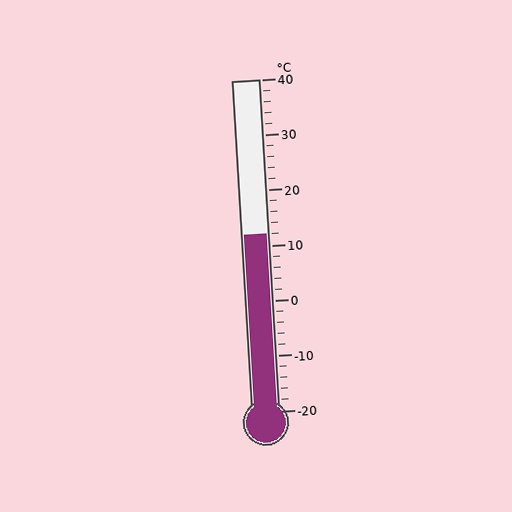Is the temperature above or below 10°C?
The temperature is above 10°C.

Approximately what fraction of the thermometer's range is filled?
The thermometer is filled to approximately 55% of its range.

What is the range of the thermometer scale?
The thermometer scale ranges from -20°C to 40°C.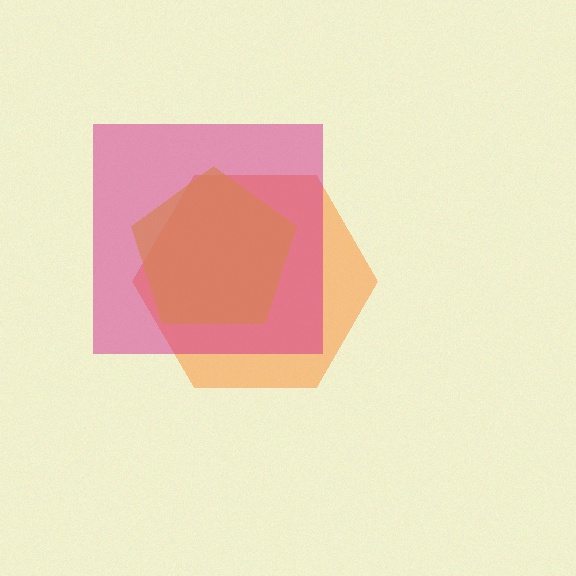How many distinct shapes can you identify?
There are 3 distinct shapes: an orange hexagon, a yellow pentagon, a magenta square.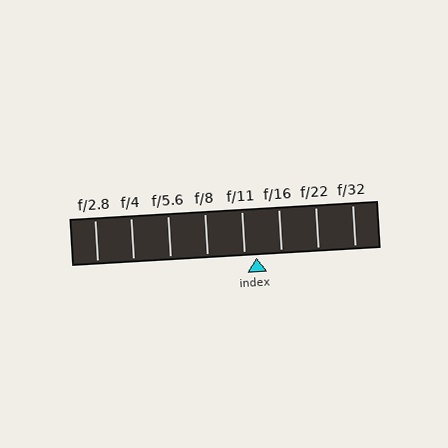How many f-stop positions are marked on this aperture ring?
There are 8 f-stop positions marked.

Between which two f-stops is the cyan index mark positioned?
The index mark is between f/11 and f/16.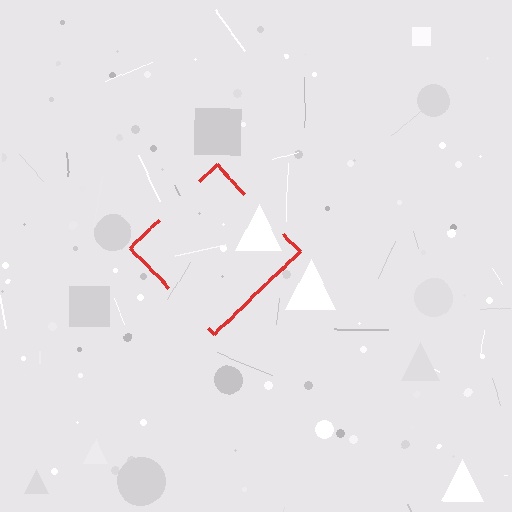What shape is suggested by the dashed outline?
The dashed outline suggests a diamond.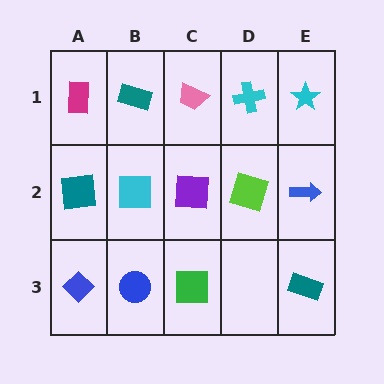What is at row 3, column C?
A green square.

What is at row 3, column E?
A teal rectangle.